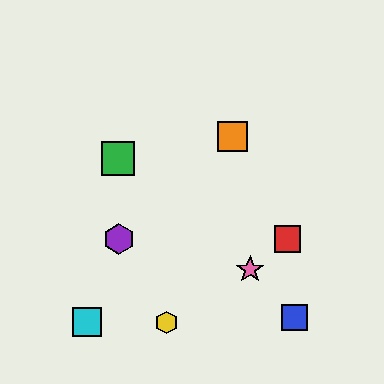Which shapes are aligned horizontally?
The red square, the purple hexagon are aligned horizontally.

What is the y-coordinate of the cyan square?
The cyan square is at y≈322.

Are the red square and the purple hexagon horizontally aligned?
Yes, both are at y≈239.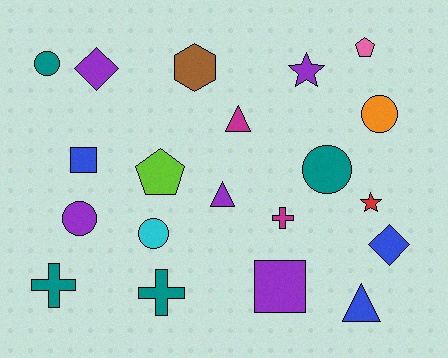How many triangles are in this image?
There are 3 triangles.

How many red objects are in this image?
There is 1 red object.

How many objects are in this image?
There are 20 objects.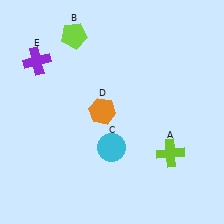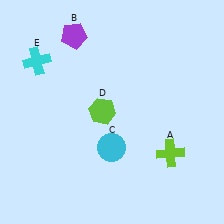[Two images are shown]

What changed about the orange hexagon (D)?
In Image 1, D is orange. In Image 2, it changed to lime.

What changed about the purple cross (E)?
In Image 1, E is purple. In Image 2, it changed to cyan.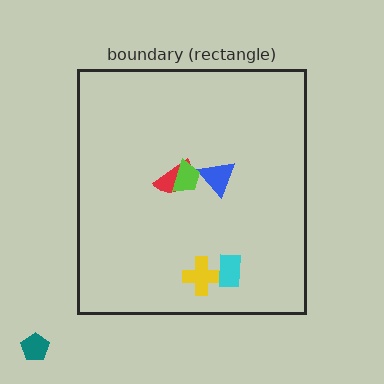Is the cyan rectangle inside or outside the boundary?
Inside.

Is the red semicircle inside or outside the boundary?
Inside.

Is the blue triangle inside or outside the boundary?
Inside.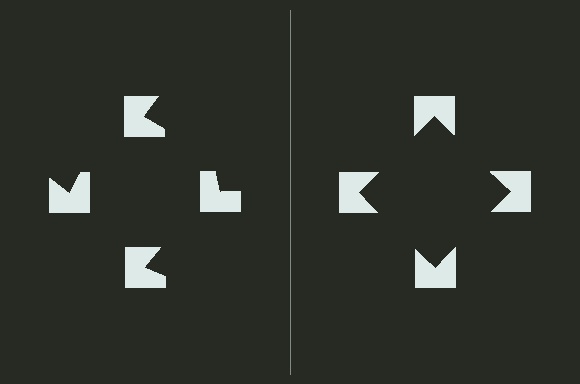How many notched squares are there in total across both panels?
8 — 4 on each side.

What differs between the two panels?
The notched squares are positioned identically on both sides; only the wedge orientations differ. On the right they align to a square; on the left they are misaligned.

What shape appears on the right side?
An illusory square.